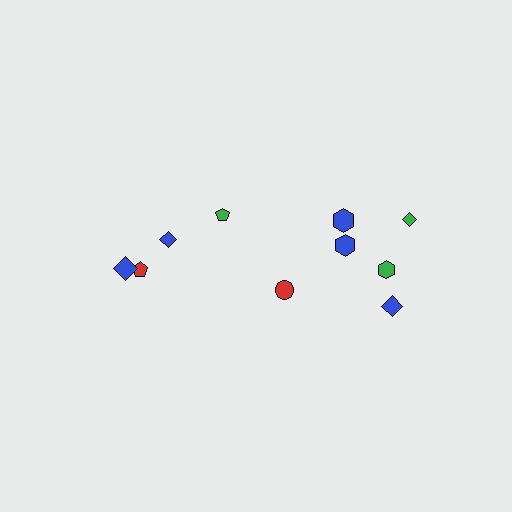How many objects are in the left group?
There are 4 objects.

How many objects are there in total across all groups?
There are 10 objects.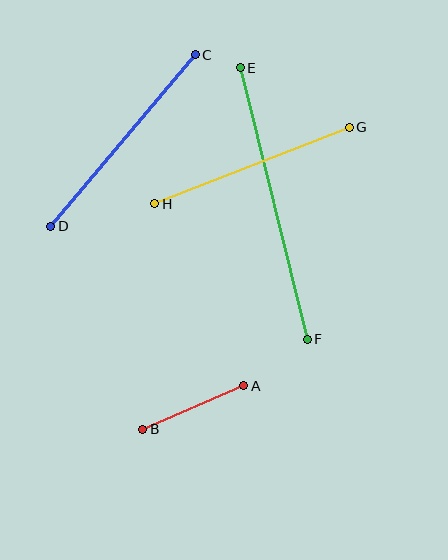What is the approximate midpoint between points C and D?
The midpoint is at approximately (123, 141) pixels.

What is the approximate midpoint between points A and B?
The midpoint is at approximately (193, 407) pixels.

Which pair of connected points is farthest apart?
Points E and F are farthest apart.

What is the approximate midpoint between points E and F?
The midpoint is at approximately (274, 203) pixels.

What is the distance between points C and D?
The distance is approximately 224 pixels.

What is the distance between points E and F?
The distance is approximately 279 pixels.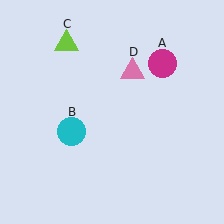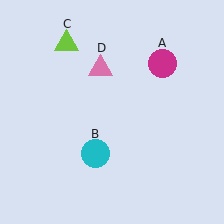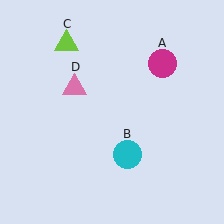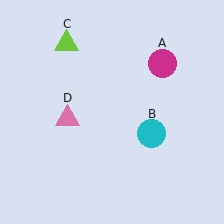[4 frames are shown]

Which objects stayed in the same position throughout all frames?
Magenta circle (object A) and lime triangle (object C) remained stationary.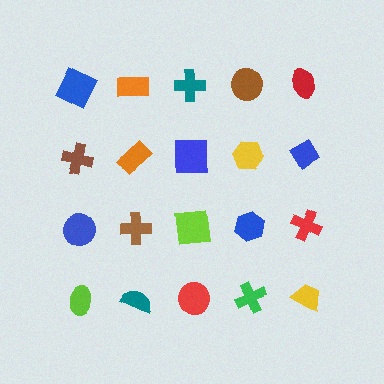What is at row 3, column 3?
A lime square.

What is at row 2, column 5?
A blue diamond.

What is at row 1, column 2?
An orange rectangle.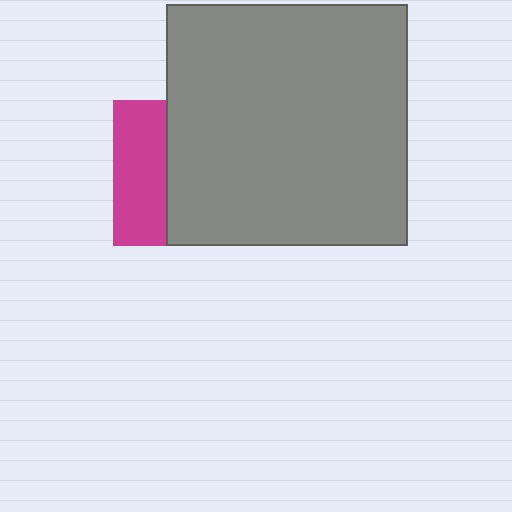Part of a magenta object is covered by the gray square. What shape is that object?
It is a square.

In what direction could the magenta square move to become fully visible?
The magenta square could move left. That would shift it out from behind the gray square entirely.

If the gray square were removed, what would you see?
You would see the complete magenta square.